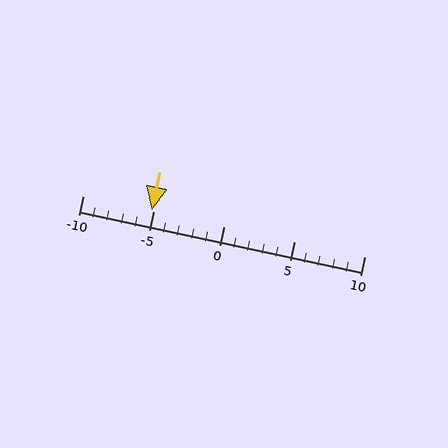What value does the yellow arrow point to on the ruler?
The yellow arrow points to approximately -5.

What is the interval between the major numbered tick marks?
The major tick marks are spaced 5 units apart.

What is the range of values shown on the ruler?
The ruler shows values from -10 to 10.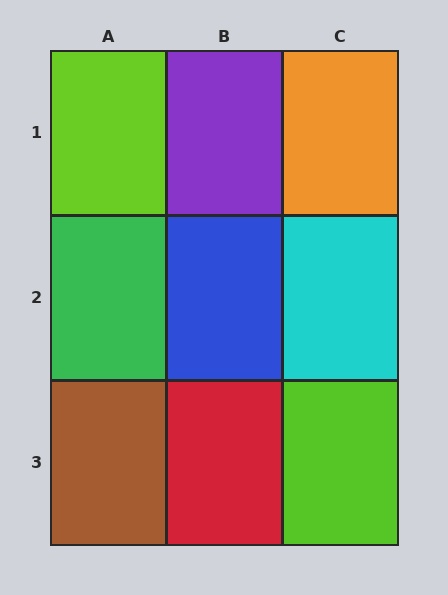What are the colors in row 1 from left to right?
Lime, purple, orange.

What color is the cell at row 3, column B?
Red.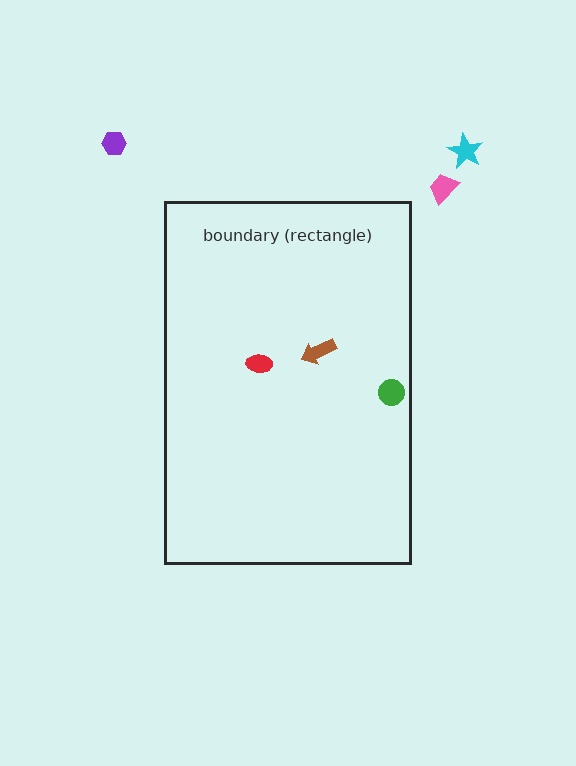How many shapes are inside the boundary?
3 inside, 3 outside.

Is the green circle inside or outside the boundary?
Inside.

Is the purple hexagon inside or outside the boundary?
Outside.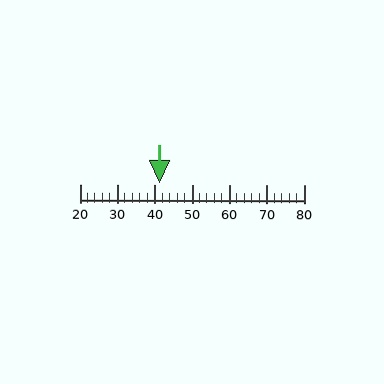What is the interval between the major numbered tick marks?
The major tick marks are spaced 10 units apart.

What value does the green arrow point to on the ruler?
The green arrow points to approximately 41.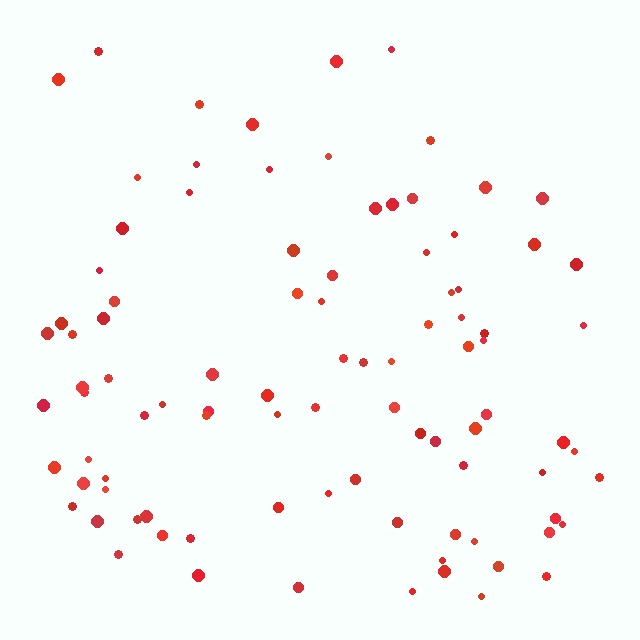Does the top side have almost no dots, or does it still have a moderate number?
Still a moderate number, just noticeably fewer than the bottom.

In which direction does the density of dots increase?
From top to bottom, with the bottom side densest.